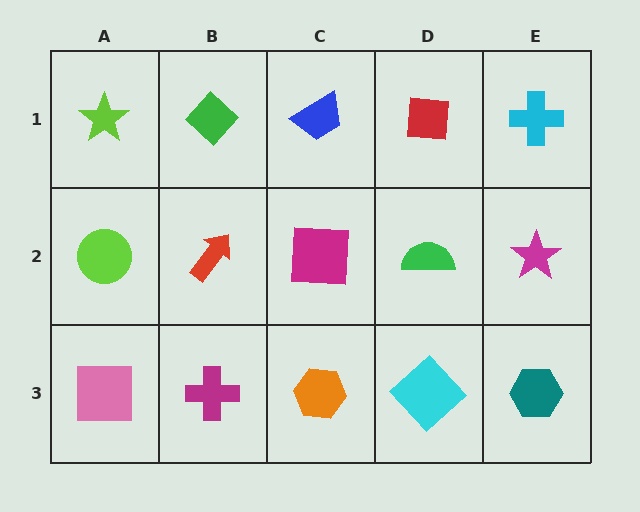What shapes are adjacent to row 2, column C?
A blue trapezoid (row 1, column C), an orange hexagon (row 3, column C), a red arrow (row 2, column B), a green semicircle (row 2, column D).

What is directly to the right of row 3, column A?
A magenta cross.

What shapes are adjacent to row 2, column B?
A green diamond (row 1, column B), a magenta cross (row 3, column B), a lime circle (row 2, column A), a magenta square (row 2, column C).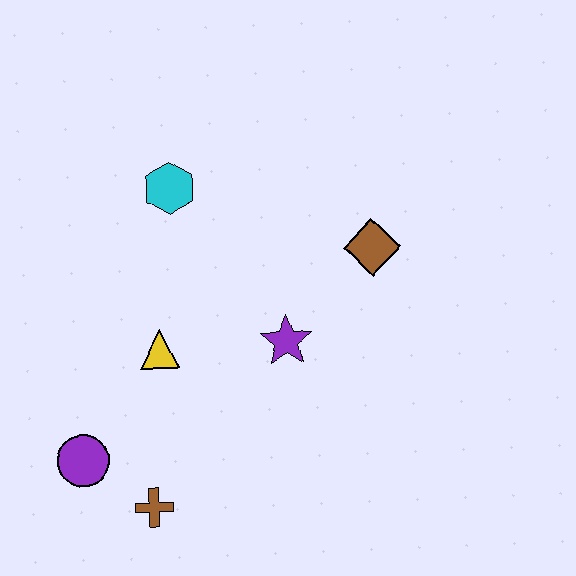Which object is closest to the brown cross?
The purple circle is closest to the brown cross.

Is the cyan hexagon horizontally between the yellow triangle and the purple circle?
No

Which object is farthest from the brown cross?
The brown diamond is farthest from the brown cross.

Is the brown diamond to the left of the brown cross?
No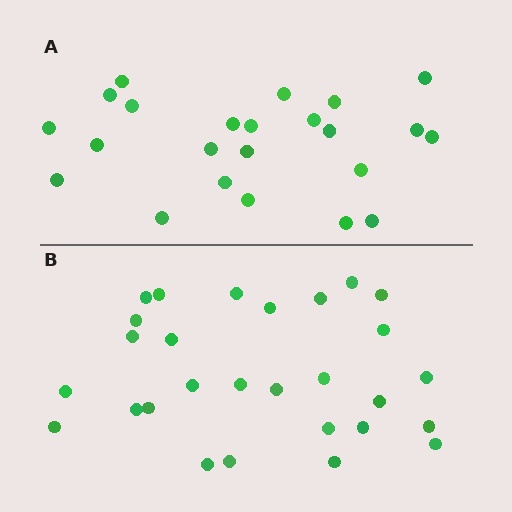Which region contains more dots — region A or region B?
Region B (the bottom region) has more dots.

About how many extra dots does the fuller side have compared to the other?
Region B has about 5 more dots than region A.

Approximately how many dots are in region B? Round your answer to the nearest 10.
About 30 dots. (The exact count is 28, which rounds to 30.)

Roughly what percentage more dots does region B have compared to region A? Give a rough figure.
About 20% more.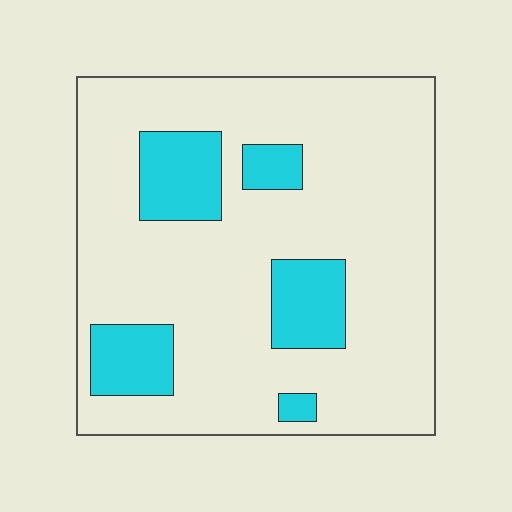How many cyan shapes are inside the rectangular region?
5.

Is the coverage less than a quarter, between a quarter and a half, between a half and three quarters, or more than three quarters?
Less than a quarter.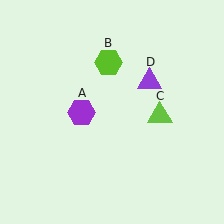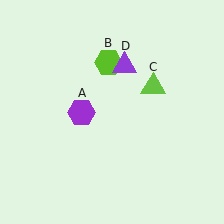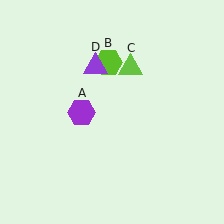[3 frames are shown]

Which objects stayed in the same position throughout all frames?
Purple hexagon (object A) and lime hexagon (object B) remained stationary.